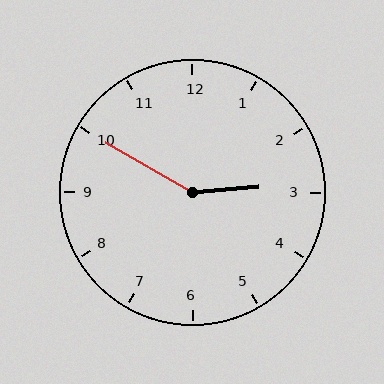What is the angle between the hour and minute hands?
Approximately 145 degrees.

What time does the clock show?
2:50.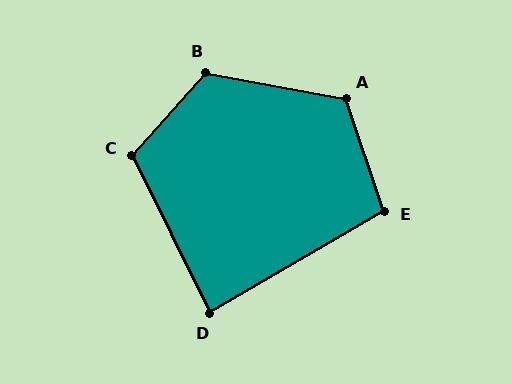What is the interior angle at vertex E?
Approximately 102 degrees (obtuse).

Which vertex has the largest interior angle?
B, at approximately 121 degrees.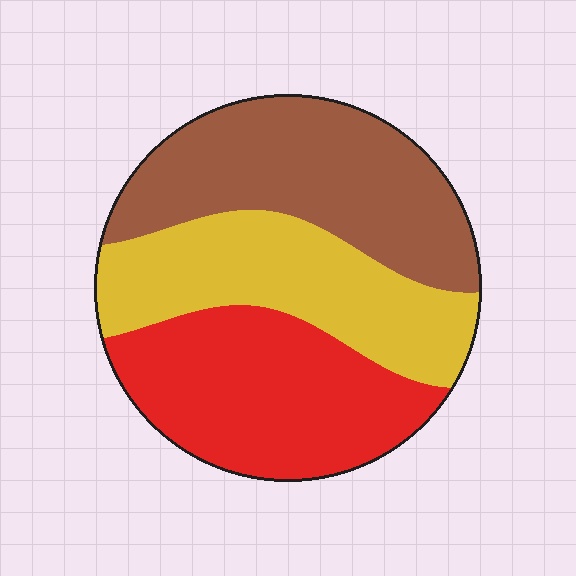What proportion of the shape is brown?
Brown covers around 35% of the shape.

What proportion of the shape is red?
Red covers around 35% of the shape.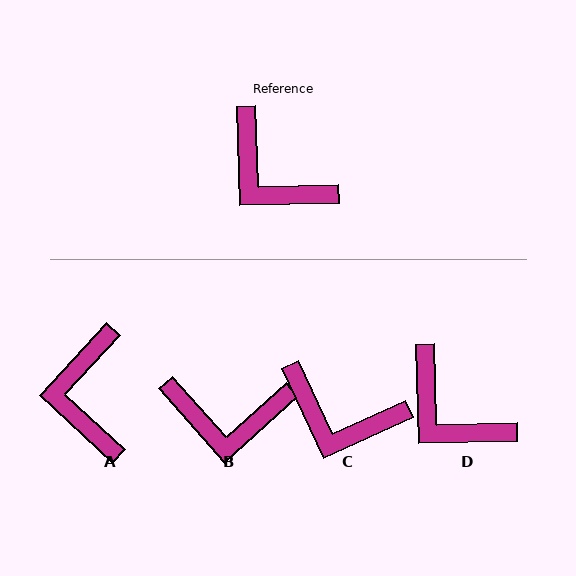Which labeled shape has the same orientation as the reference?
D.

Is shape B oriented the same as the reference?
No, it is off by about 40 degrees.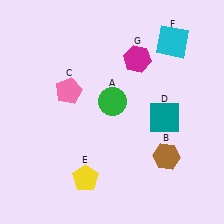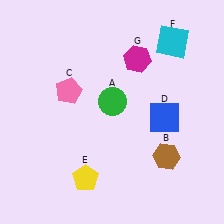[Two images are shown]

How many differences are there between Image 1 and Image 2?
There is 1 difference between the two images.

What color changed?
The square (D) changed from teal in Image 1 to blue in Image 2.